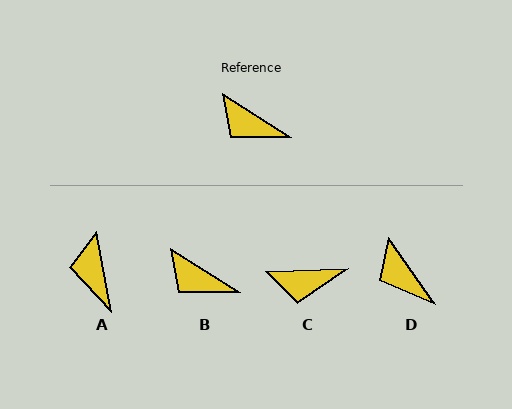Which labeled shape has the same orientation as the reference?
B.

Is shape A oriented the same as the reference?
No, it is off by about 47 degrees.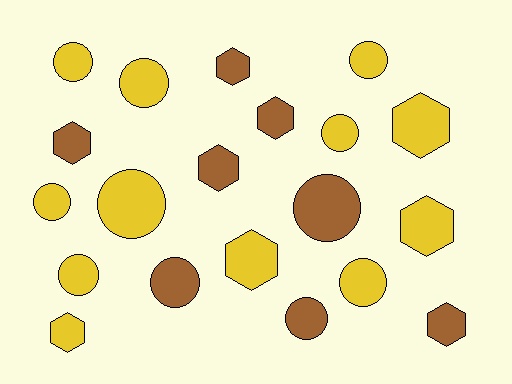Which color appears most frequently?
Yellow, with 12 objects.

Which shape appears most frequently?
Circle, with 11 objects.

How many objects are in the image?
There are 20 objects.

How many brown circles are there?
There are 3 brown circles.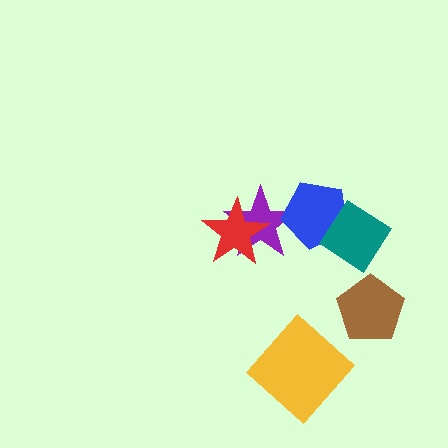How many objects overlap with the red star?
1 object overlaps with the red star.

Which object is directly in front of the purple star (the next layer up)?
The red star is directly in front of the purple star.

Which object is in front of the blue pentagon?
The teal diamond is in front of the blue pentagon.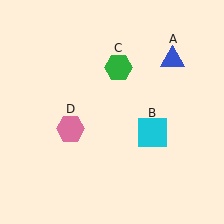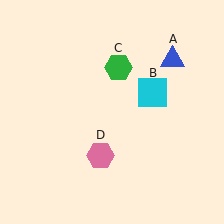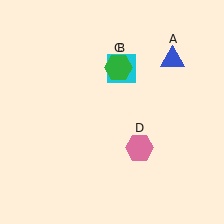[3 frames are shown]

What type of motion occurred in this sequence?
The cyan square (object B), pink hexagon (object D) rotated counterclockwise around the center of the scene.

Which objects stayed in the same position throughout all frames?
Blue triangle (object A) and green hexagon (object C) remained stationary.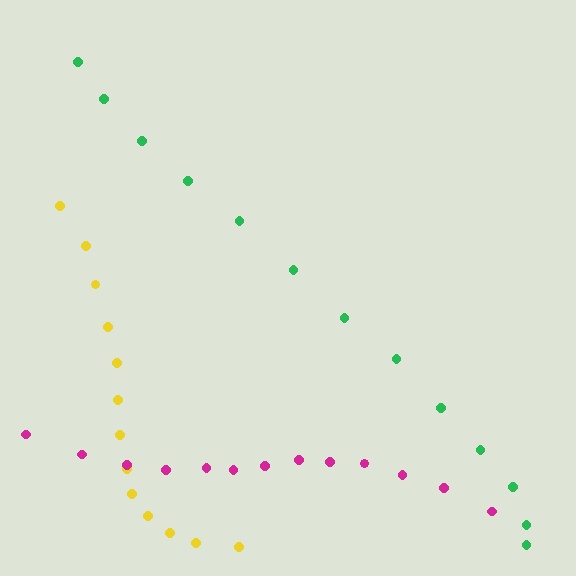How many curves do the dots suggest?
There are 3 distinct paths.